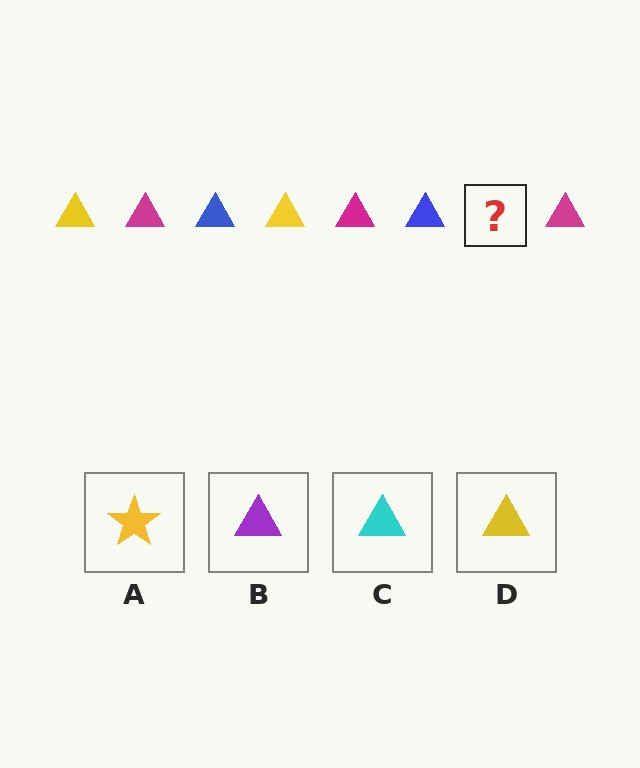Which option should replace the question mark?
Option D.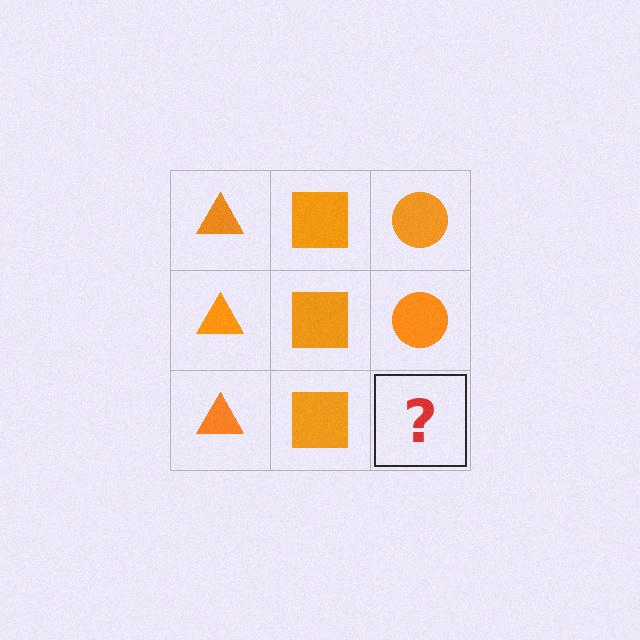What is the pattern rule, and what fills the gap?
The rule is that each column has a consistent shape. The gap should be filled with an orange circle.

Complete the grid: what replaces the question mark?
The question mark should be replaced with an orange circle.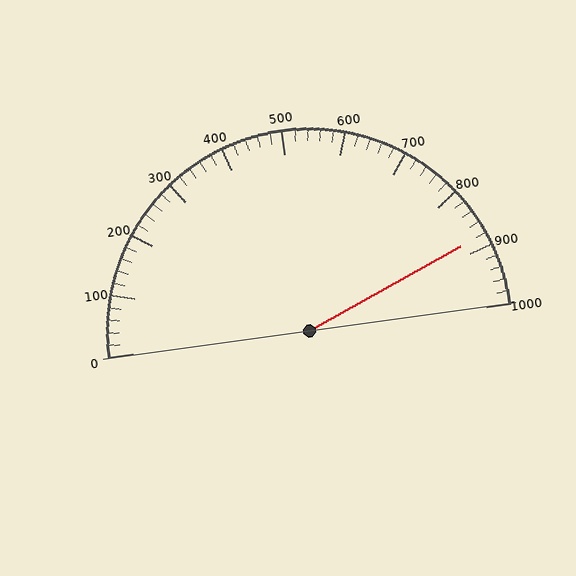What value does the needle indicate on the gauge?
The needle indicates approximately 880.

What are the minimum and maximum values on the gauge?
The gauge ranges from 0 to 1000.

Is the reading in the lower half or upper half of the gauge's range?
The reading is in the upper half of the range (0 to 1000).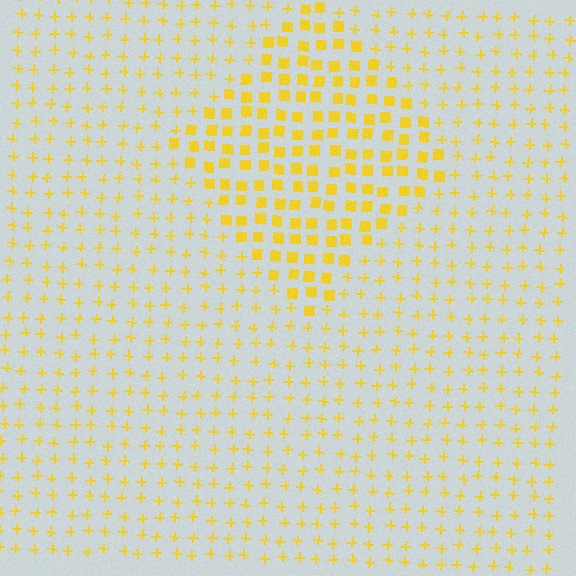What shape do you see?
I see a diamond.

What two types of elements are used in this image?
The image uses squares inside the diamond region and plus signs outside it.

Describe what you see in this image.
The image is filled with small yellow elements arranged in a uniform grid. A diamond-shaped region contains squares, while the surrounding area contains plus signs. The boundary is defined purely by the change in element shape.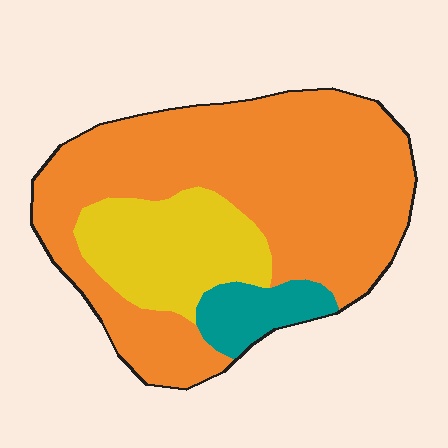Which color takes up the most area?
Orange, at roughly 70%.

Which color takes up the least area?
Teal, at roughly 10%.